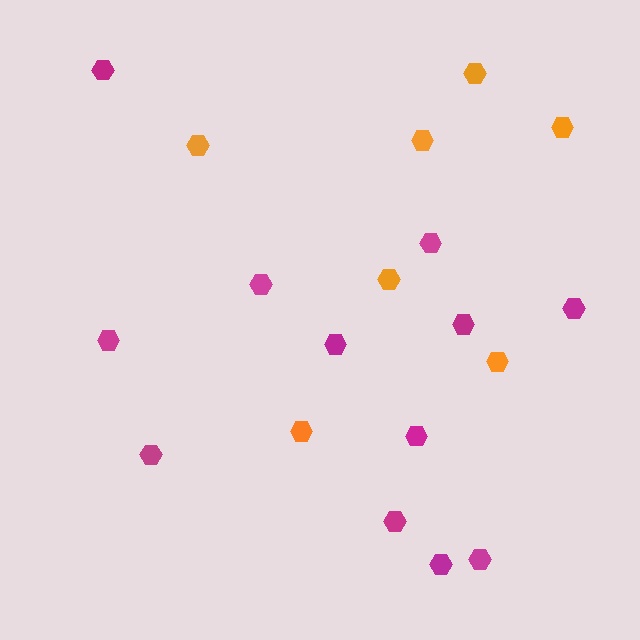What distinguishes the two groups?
There are 2 groups: one group of magenta hexagons (12) and one group of orange hexagons (7).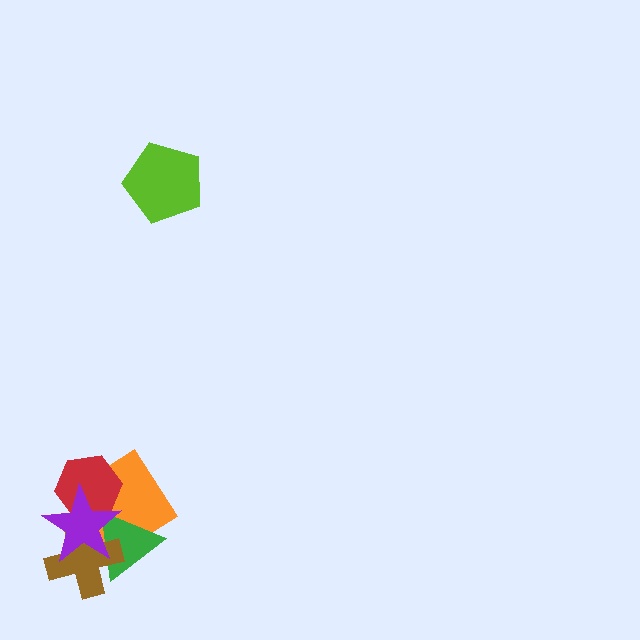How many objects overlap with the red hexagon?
2 objects overlap with the red hexagon.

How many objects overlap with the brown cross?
3 objects overlap with the brown cross.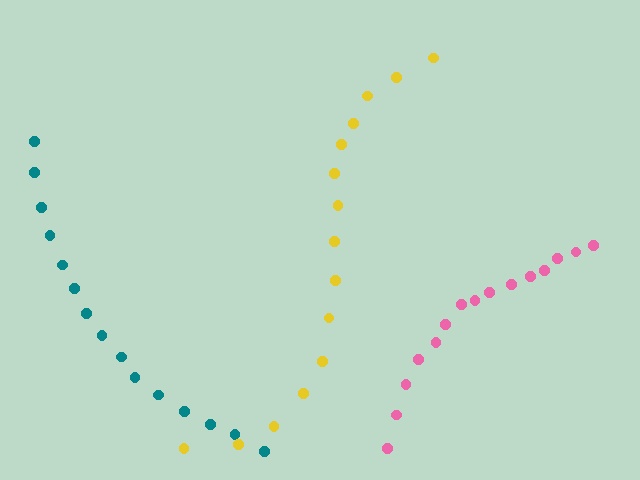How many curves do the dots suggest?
There are 3 distinct paths.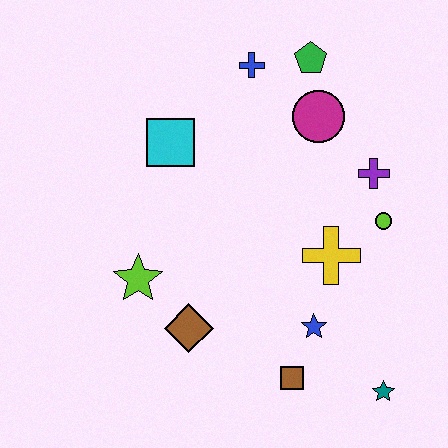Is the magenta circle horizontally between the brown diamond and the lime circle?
Yes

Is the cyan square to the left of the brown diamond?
Yes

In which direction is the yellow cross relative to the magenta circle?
The yellow cross is below the magenta circle.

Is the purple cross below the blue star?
No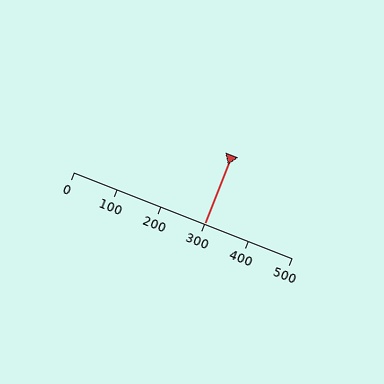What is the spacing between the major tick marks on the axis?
The major ticks are spaced 100 apart.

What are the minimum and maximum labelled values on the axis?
The axis runs from 0 to 500.